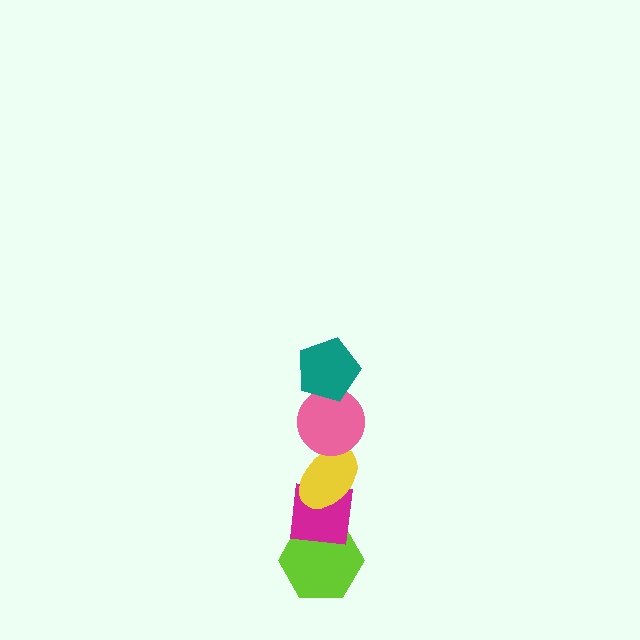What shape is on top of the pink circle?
The teal pentagon is on top of the pink circle.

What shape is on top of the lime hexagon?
The magenta square is on top of the lime hexagon.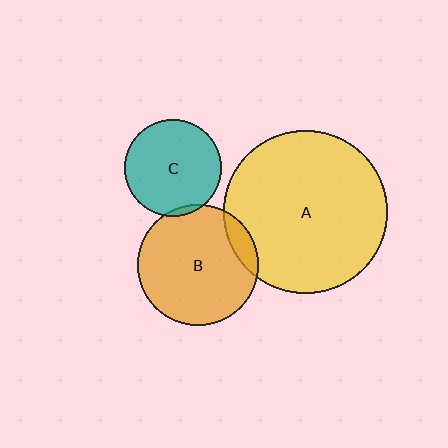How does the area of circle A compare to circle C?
Approximately 2.8 times.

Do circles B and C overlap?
Yes.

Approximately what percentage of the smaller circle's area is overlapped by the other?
Approximately 5%.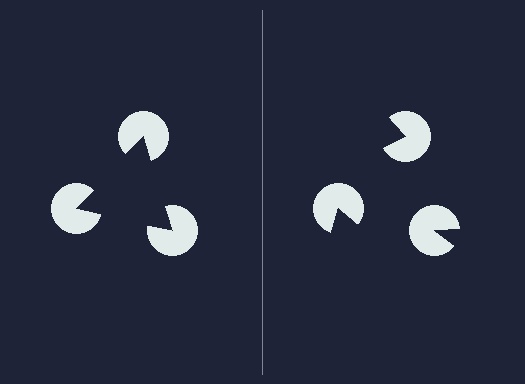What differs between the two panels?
The pac-man discs are positioned identically on both sides; only the wedge orientations differ. On the left they align to a triangle; on the right they are misaligned.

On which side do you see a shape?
An illusory triangle appears on the left side. On the right side the wedge cuts are rotated, so no coherent shape forms.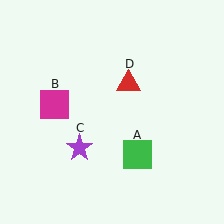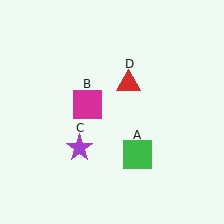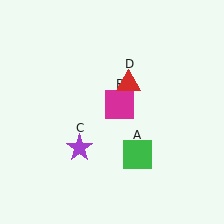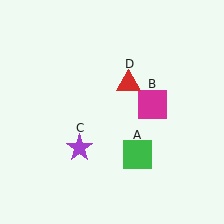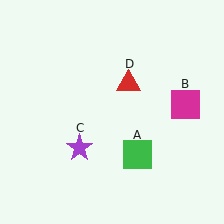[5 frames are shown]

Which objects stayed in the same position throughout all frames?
Green square (object A) and purple star (object C) and red triangle (object D) remained stationary.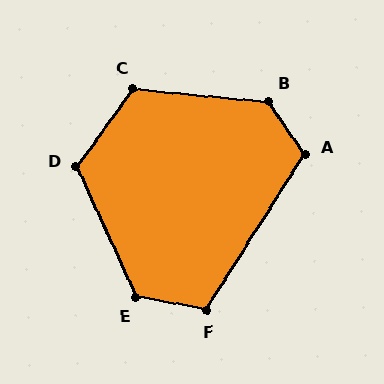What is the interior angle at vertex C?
Approximately 121 degrees (obtuse).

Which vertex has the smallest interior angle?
F, at approximately 112 degrees.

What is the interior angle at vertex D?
Approximately 119 degrees (obtuse).